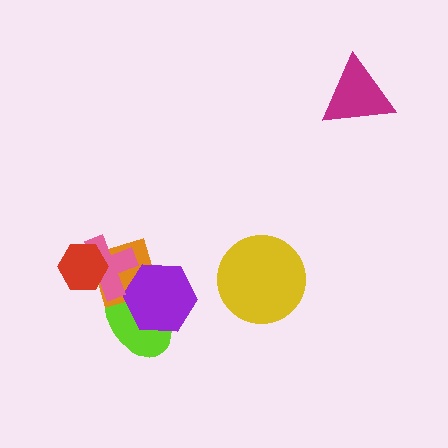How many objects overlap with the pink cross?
4 objects overlap with the pink cross.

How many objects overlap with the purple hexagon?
3 objects overlap with the purple hexagon.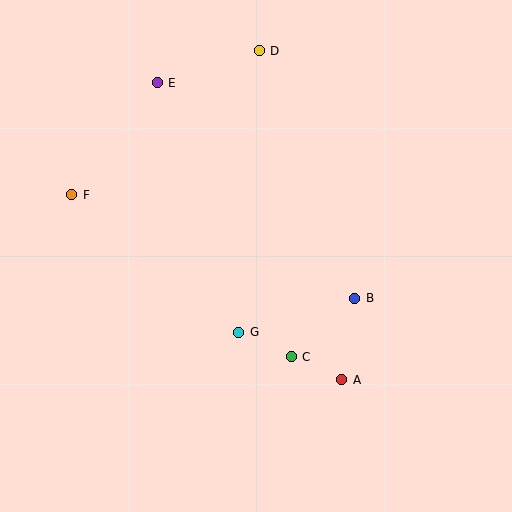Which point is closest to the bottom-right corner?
Point A is closest to the bottom-right corner.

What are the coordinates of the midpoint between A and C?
The midpoint between A and C is at (317, 368).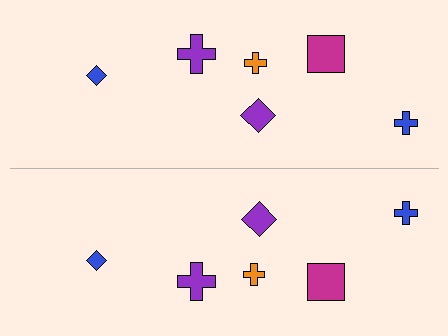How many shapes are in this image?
There are 12 shapes in this image.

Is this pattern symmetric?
Yes, this pattern has bilateral (reflection) symmetry.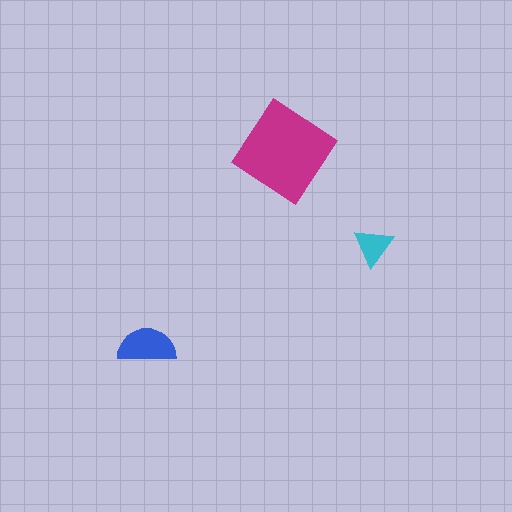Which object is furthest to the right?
The cyan triangle is rightmost.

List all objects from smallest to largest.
The cyan triangle, the blue semicircle, the magenta diamond.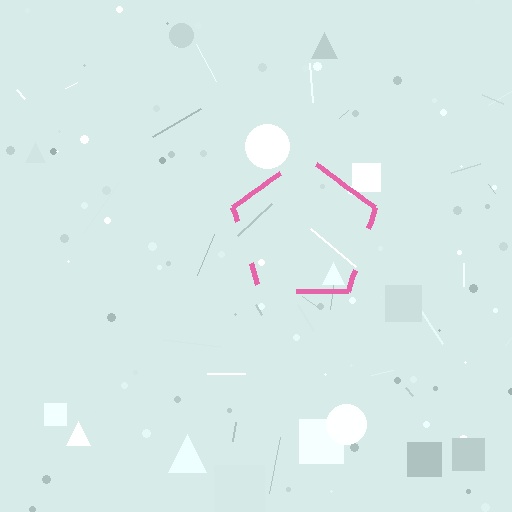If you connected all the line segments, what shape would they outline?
They would outline a pentagon.